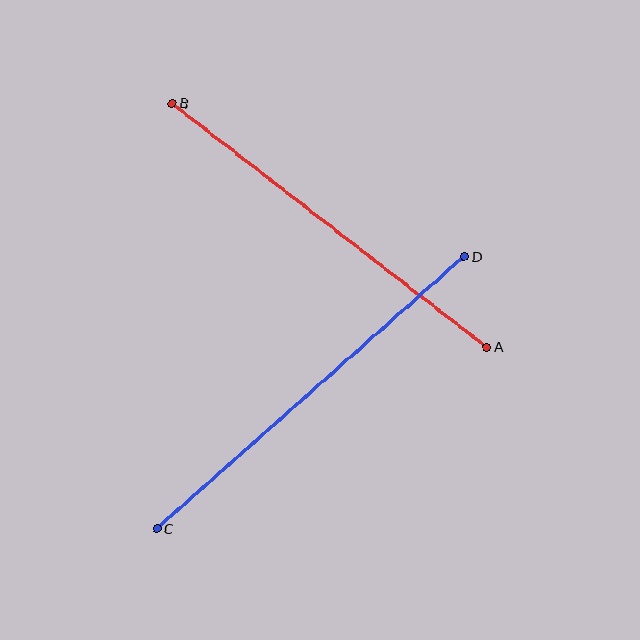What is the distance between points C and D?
The distance is approximately 410 pixels.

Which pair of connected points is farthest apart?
Points C and D are farthest apart.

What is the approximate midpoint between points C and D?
The midpoint is at approximately (311, 392) pixels.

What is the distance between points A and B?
The distance is approximately 398 pixels.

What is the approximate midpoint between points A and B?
The midpoint is at approximately (329, 225) pixels.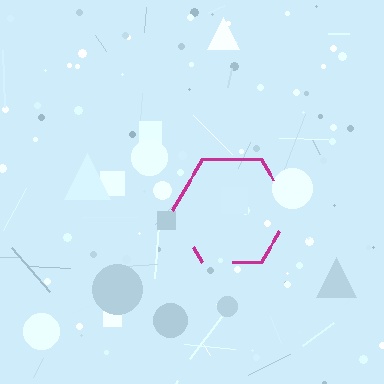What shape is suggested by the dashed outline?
The dashed outline suggests a hexagon.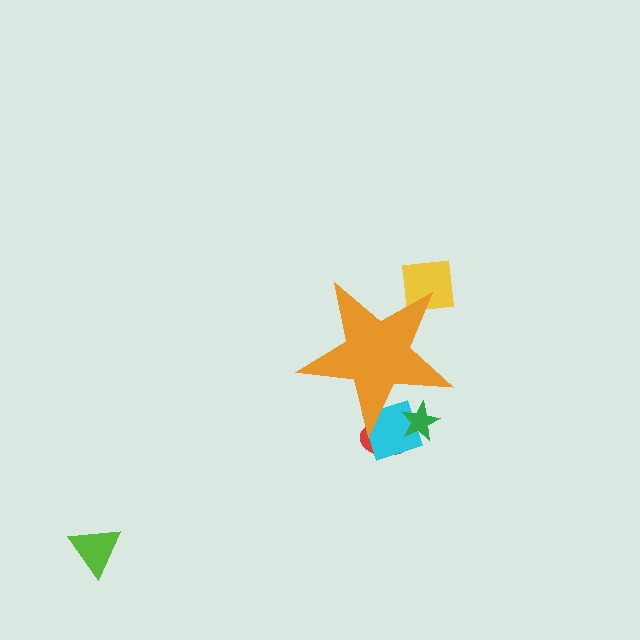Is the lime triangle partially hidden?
No, the lime triangle is fully visible.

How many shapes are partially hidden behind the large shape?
4 shapes are partially hidden.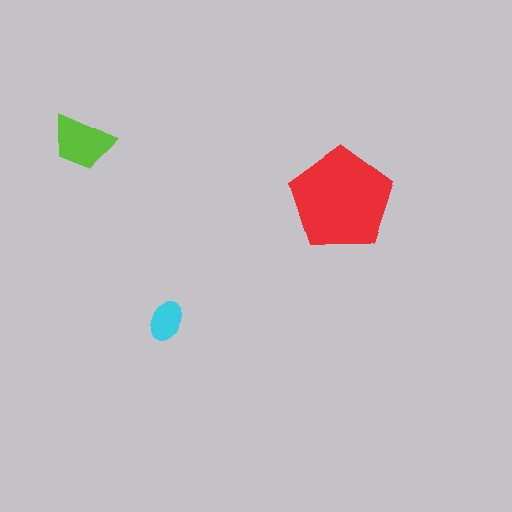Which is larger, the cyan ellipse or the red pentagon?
The red pentagon.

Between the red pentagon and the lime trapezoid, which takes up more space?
The red pentagon.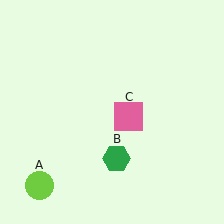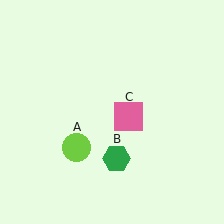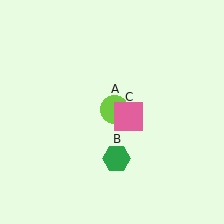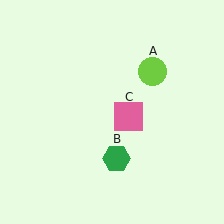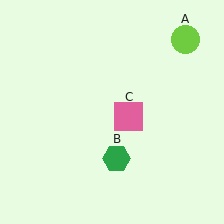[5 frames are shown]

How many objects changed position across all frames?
1 object changed position: lime circle (object A).